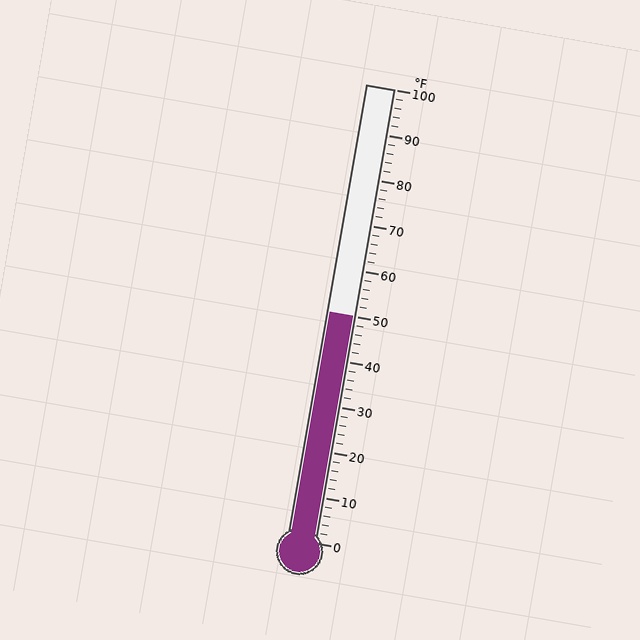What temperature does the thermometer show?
The thermometer shows approximately 50°F.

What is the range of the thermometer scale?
The thermometer scale ranges from 0°F to 100°F.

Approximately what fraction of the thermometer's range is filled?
The thermometer is filled to approximately 50% of its range.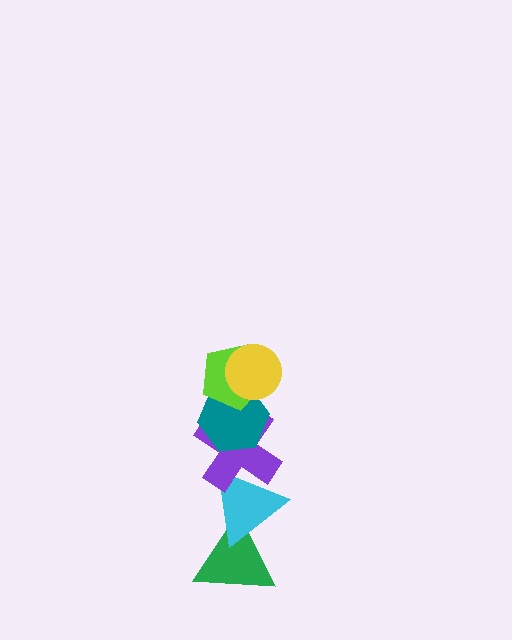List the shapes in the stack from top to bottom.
From top to bottom: the yellow circle, the lime pentagon, the teal hexagon, the purple cross, the cyan triangle, the green triangle.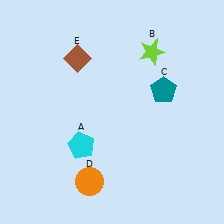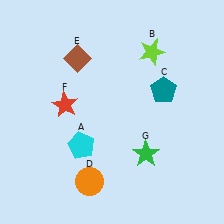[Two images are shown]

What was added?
A red star (F), a green star (G) were added in Image 2.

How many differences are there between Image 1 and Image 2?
There are 2 differences between the two images.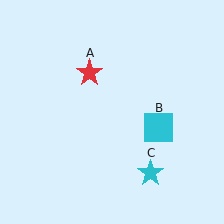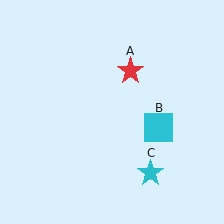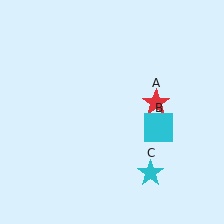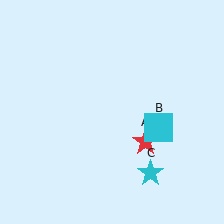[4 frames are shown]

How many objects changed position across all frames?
1 object changed position: red star (object A).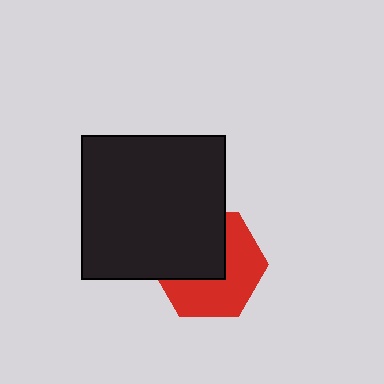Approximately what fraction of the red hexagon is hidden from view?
Roughly 46% of the red hexagon is hidden behind the black square.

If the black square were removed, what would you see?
You would see the complete red hexagon.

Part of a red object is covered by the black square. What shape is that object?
It is a hexagon.